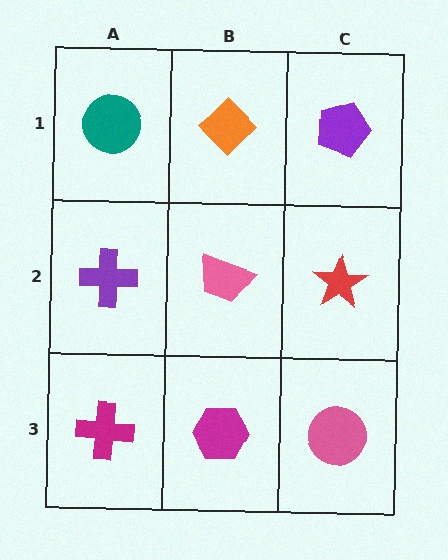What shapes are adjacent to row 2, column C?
A purple pentagon (row 1, column C), a pink circle (row 3, column C), a pink trapezoid (row 2, column B).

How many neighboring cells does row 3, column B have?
3.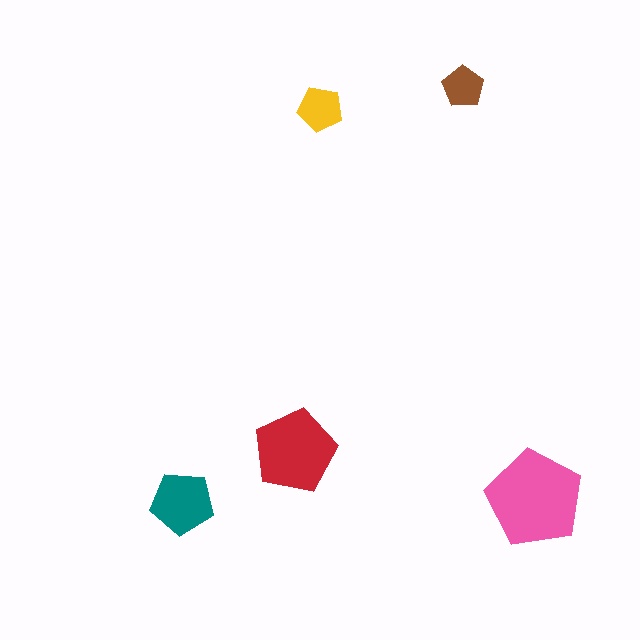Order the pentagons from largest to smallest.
the pink one, the red one, the teal one, the yellow one, the brown one.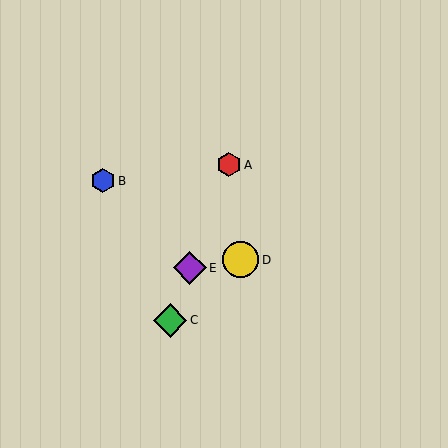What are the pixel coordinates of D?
Object D is at (241, 260).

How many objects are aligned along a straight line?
3 objects (A, C, E) are aligned along a straight line.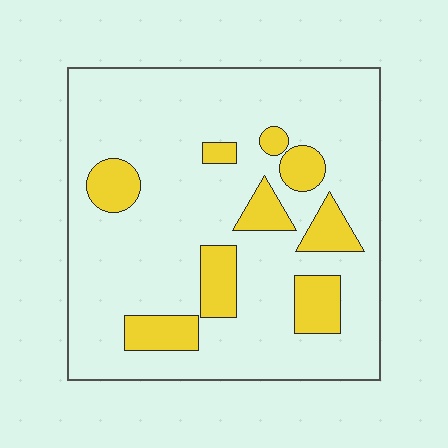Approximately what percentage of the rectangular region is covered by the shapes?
Approximately 20%.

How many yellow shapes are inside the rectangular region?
9.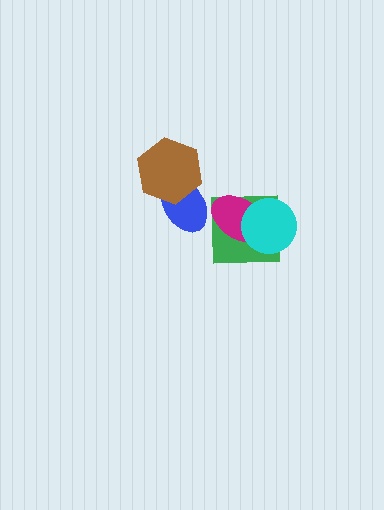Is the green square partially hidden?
Yes, it is partially covered by another shape.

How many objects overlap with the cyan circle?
2 objects overlap with the cyan circle.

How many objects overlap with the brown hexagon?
1 object overlaps with the brown hexagon.